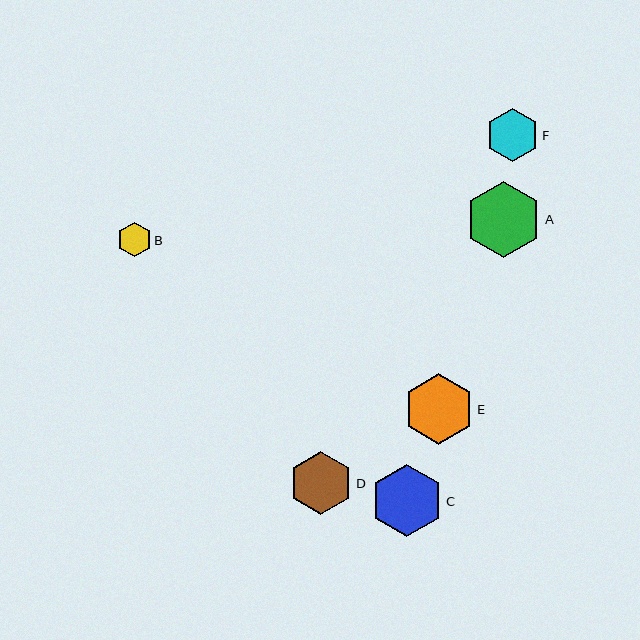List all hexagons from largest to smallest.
From largest to smallest: A, C, E, D, F, B.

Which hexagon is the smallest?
Hexagon B is the smallest with a size of approximately 35 pixels.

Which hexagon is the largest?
Hexagon A is the largest with a size of approximately 76 pixels.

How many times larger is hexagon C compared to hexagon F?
Hexagon C is approximately 1.4 times the size of hexagon F.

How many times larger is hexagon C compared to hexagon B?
Hexagon C is approximately 2.1 times the size of hexagon B.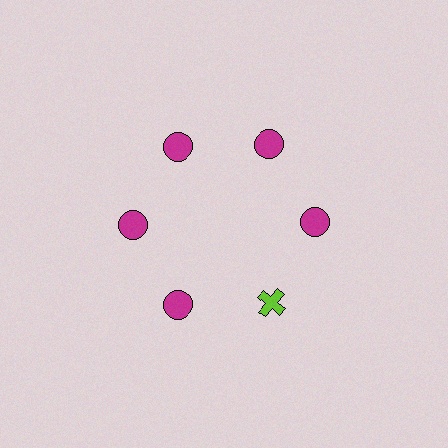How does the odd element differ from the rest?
It differs in both color (lime instead of magenta) and shape (cross instead of circle).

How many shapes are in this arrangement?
There are 6 shapes arranged in a ring pattern.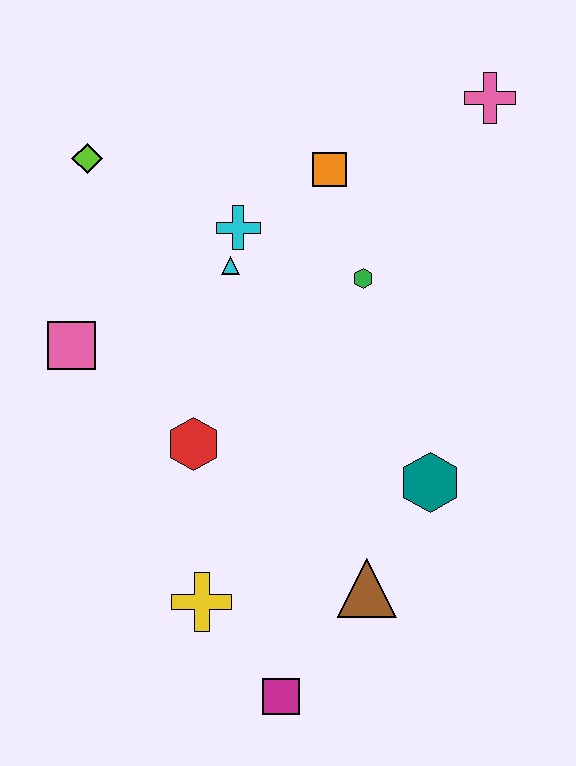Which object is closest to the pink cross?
The orange square is closest to the pink cross.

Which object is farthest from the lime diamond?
The magenta square is farthest from the lime diamond.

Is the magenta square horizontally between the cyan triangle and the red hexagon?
No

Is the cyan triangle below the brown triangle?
No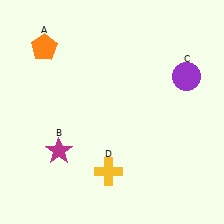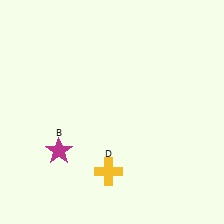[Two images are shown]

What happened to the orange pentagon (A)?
The orange pentagon (A) was removed in Image 2. It was in the top-left area of Image 1.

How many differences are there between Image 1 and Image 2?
There are 2 differences between the two images.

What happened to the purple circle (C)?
The purple circle (C) was removed in Image 2. It was in the top-right area of Image 1.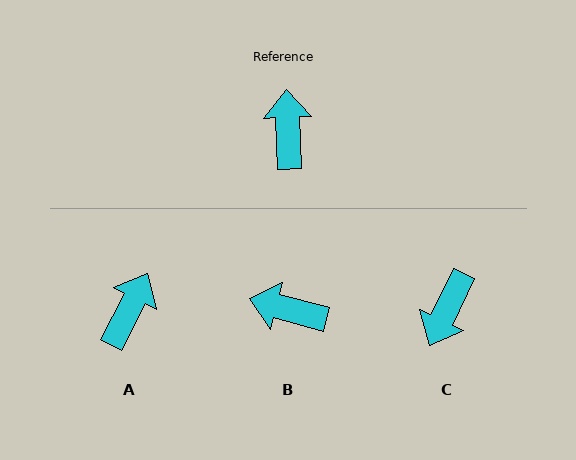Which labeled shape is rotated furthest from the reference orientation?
C, about 152 degrees away.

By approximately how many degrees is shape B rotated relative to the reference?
Approximately 73 degrees counter-clockwise.